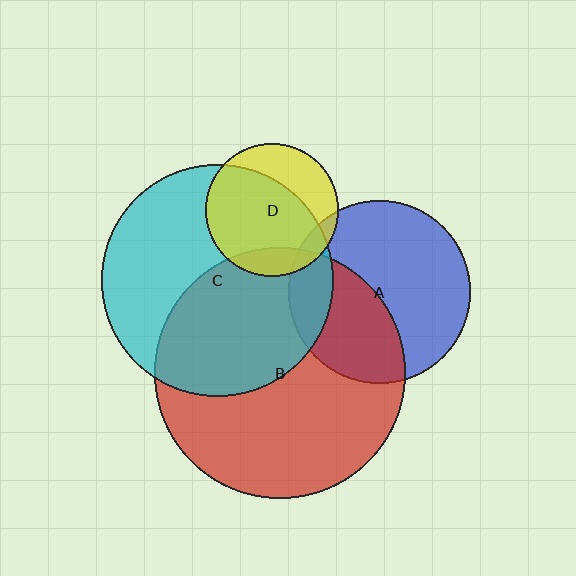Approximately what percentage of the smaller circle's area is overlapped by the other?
Approximately 15%.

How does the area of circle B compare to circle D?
Approximately 3.6 times.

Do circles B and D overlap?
Yes.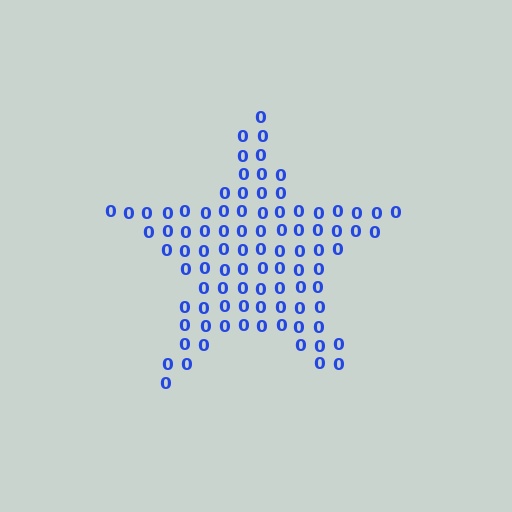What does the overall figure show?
The overall figure shows a star.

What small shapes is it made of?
It is made of small digit 0's.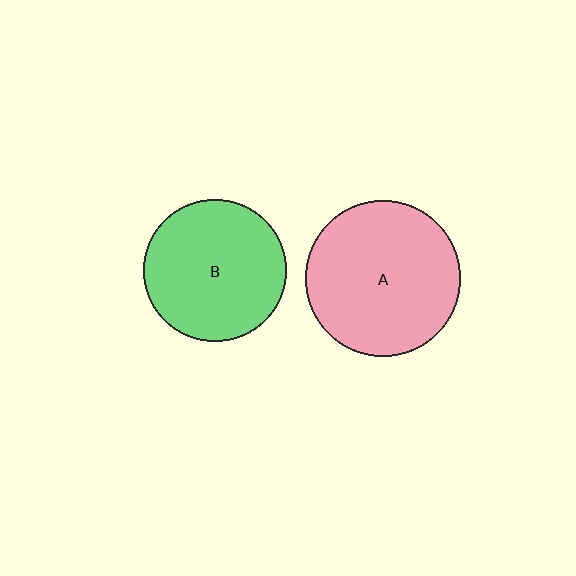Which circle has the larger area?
Circle A (pink).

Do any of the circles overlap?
No, none of the circles overlap.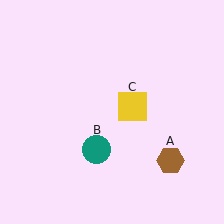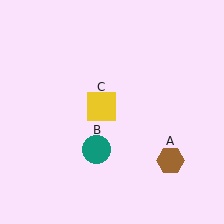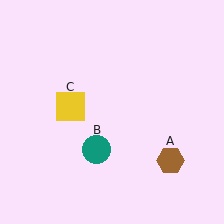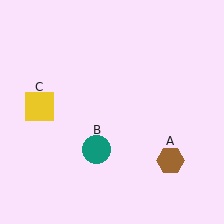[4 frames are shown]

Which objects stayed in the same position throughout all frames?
Brown hexagon (object A) and teal circle (object B) remained stationary.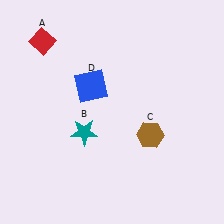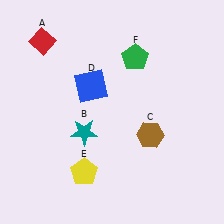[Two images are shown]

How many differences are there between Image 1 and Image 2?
There are 2 differences between the two images.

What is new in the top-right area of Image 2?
A green pentagon (F) was added in the top-right area of Image 2.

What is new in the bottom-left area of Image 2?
A yellow pentagon (E) was added in the bottom-left area of Image 2.